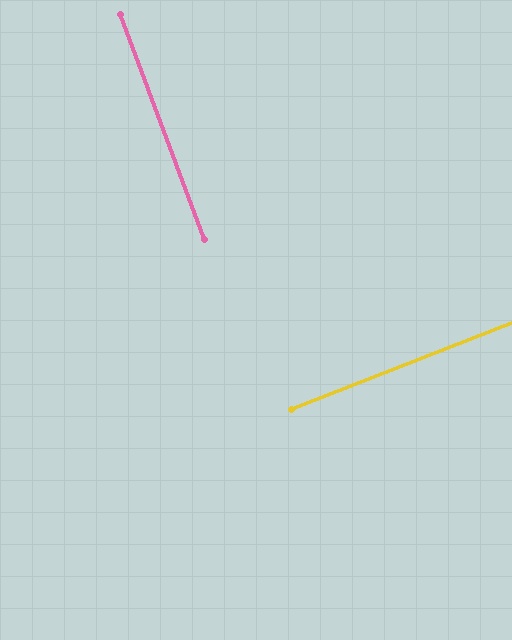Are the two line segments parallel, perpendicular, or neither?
Perpendicular — they meet at approximately 89°.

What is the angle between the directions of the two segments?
Approximately 89 degrees.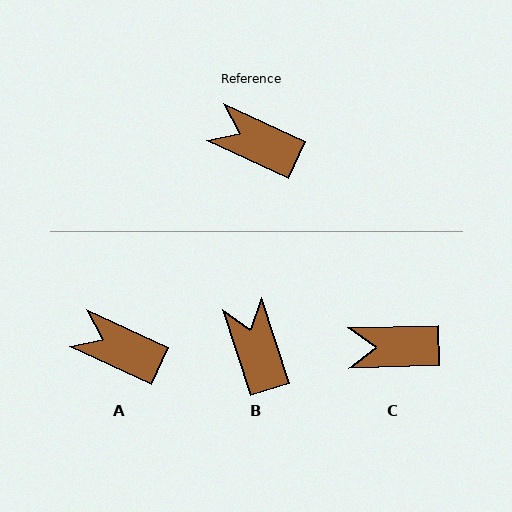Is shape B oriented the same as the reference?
No, it is off by about 48 degrees.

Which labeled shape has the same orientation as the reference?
A.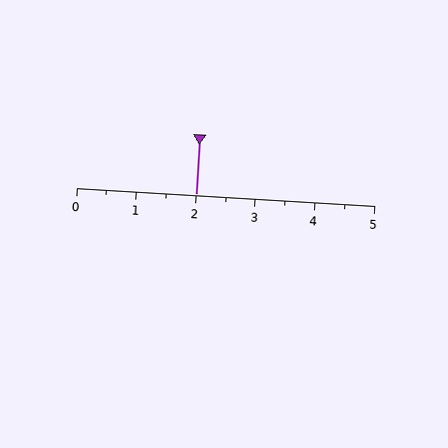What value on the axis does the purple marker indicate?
The marker indicates approximately 2.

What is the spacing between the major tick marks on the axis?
The major ticks are spaced 1 apart.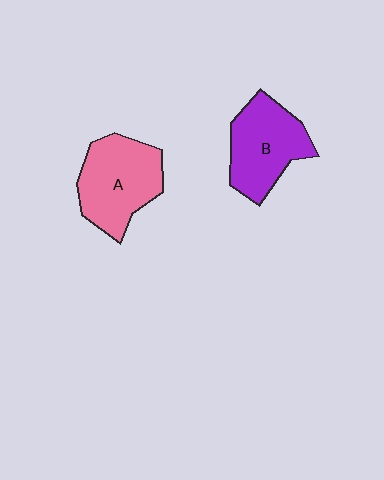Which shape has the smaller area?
Shape B (purple).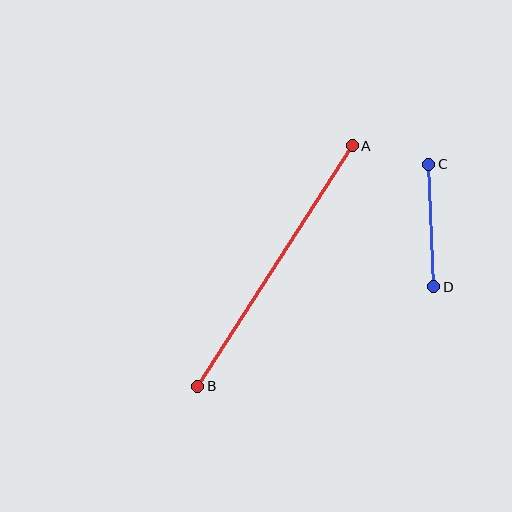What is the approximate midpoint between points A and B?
The midpoint is at approximately (275, 266) pixels.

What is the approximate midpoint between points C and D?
The midpoint is at approximately (431, 225) pixels.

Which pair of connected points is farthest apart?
Points A and B are farthest apart.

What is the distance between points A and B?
The distance is approximately 286 pixels.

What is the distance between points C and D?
The distance is approximately 123 pixels.